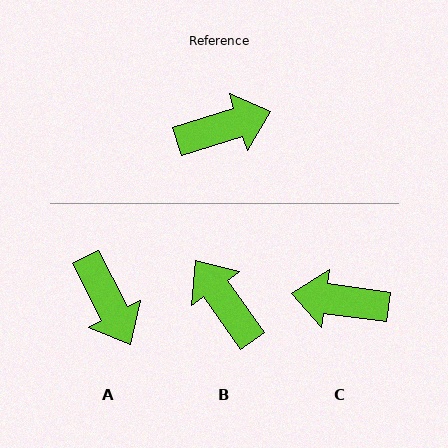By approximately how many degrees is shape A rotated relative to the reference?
Approximately 80 degrees clockwise.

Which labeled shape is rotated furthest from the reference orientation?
C, about 154 degrees away.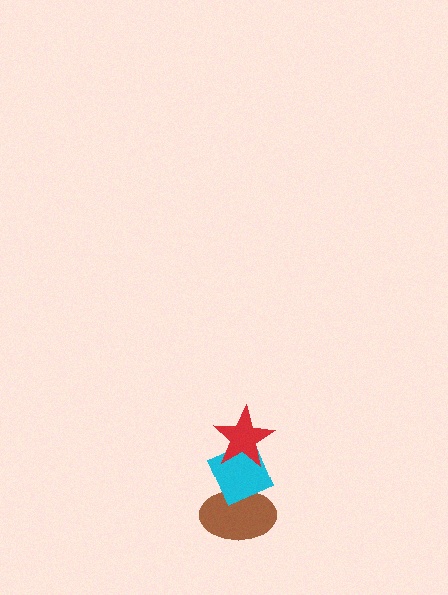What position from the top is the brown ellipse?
The brown ellipse is 3rd from the top.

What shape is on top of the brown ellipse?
The cyan diamond is on top of the brown ellipse.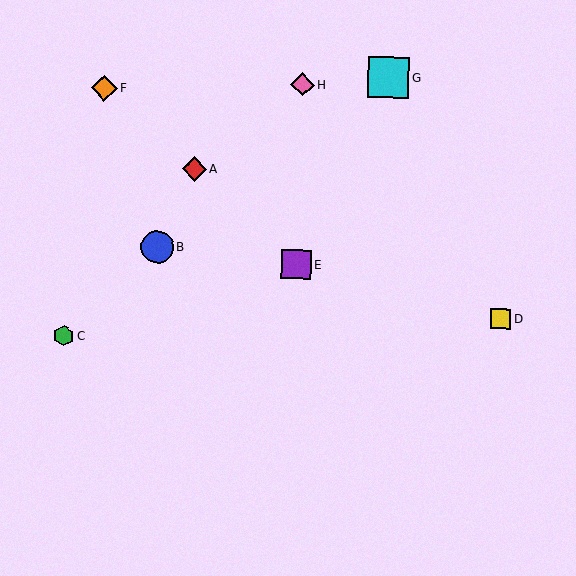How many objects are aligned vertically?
2 objects (E, H) are aligned vertically.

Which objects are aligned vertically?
Objects E, H are aligned vertically.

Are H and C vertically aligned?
No, H is at x≈303 and C is at x≈64.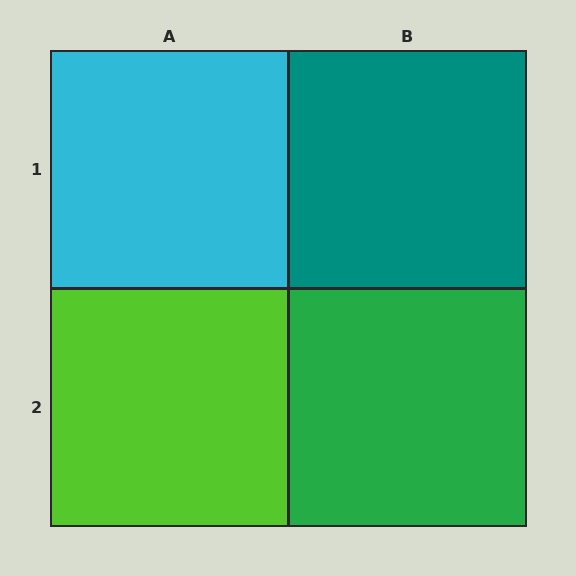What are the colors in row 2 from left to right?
Lime, green.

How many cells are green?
1 cell is green.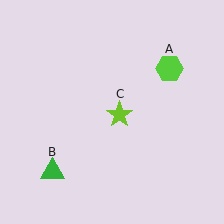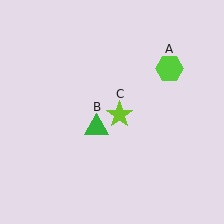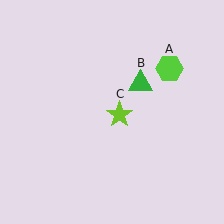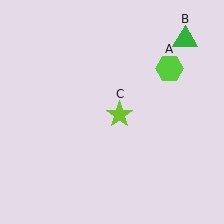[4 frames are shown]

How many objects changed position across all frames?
1 object changed position: green triangle (object B).